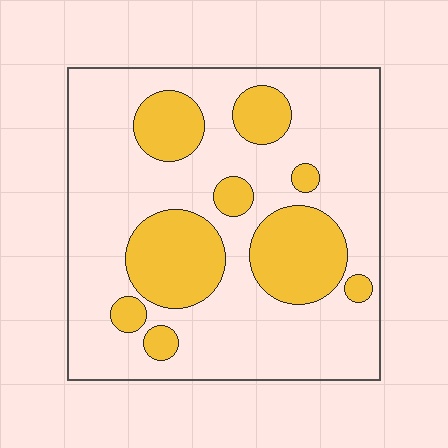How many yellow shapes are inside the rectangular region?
9.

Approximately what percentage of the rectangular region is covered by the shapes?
Approximately 30%.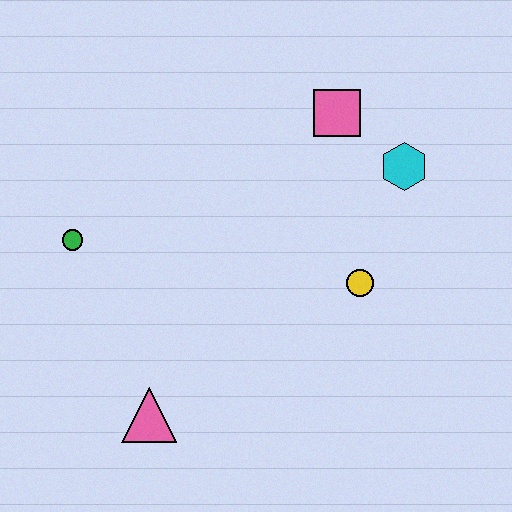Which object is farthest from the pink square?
The pink triangle is farthest from the pink square.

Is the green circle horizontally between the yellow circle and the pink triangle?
No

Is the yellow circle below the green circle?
Yes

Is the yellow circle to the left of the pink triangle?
No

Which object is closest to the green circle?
The pink triangle is closest to the green circle.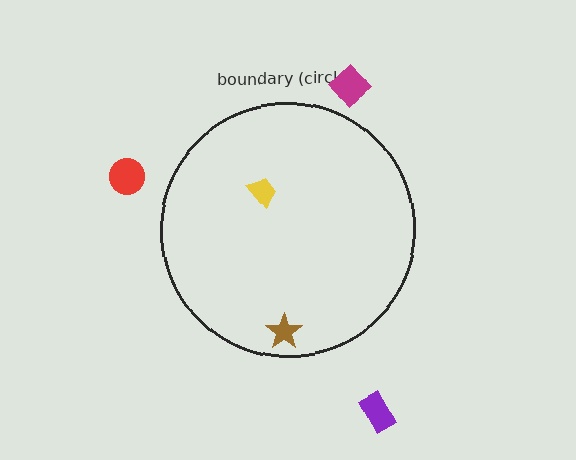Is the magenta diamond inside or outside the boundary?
Outside.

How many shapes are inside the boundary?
2 inside, 3 outside.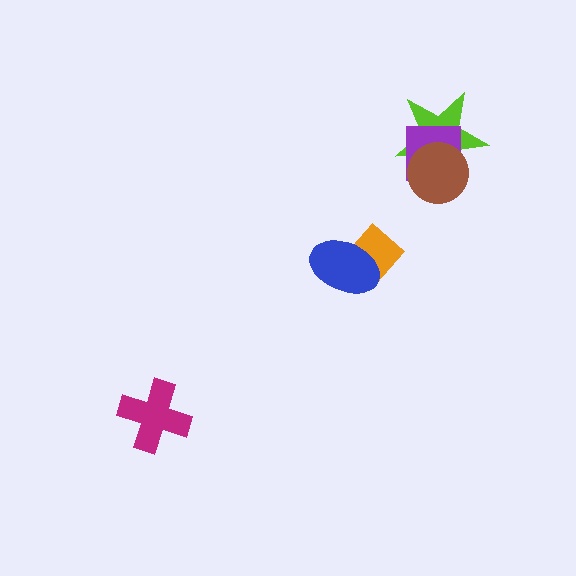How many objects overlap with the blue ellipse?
1 object overlaps with the blue ellipse.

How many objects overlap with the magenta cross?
0 objects overlap with the magenta cross.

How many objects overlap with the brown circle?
2 objects overlap with the brown circle.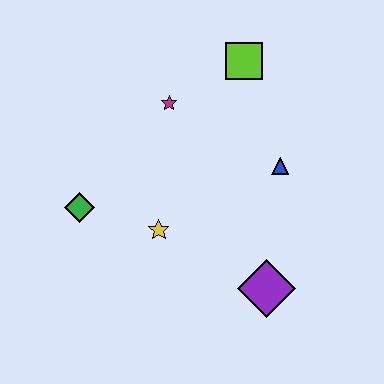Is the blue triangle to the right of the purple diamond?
Yes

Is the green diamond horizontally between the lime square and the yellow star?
No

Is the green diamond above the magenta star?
No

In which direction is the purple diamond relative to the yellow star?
The purple diamond is to the right of the yellow star.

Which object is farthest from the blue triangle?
The green diamond is farthest from the blue triangle.